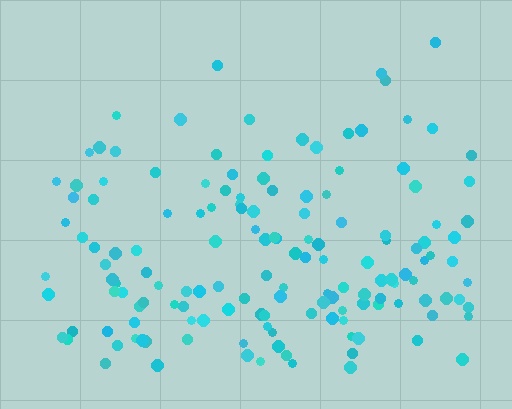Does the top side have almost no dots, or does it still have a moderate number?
Still a moderate number, just noticeably fewer than the bottom.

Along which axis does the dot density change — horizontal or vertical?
Vertical.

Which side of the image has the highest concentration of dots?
The bottom.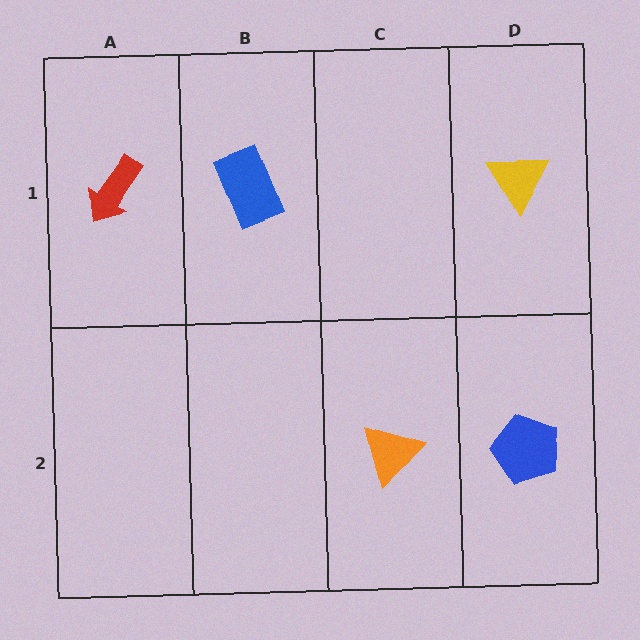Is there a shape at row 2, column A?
No, that cell is empty.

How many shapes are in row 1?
3 shapes.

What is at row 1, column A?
A red arrow.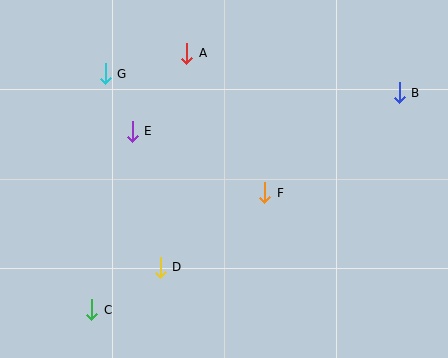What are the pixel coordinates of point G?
Point G is at (105, 74).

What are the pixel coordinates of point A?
Point A is at (187, 53).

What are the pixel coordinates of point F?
Point F is at (265, 193).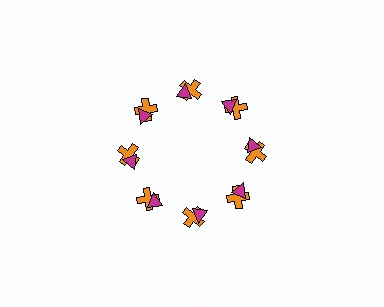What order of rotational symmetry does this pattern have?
This pattern has 8-fold rotational symmetry.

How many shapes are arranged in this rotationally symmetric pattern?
There are 16 shapes, arranged in 8 groups of 2.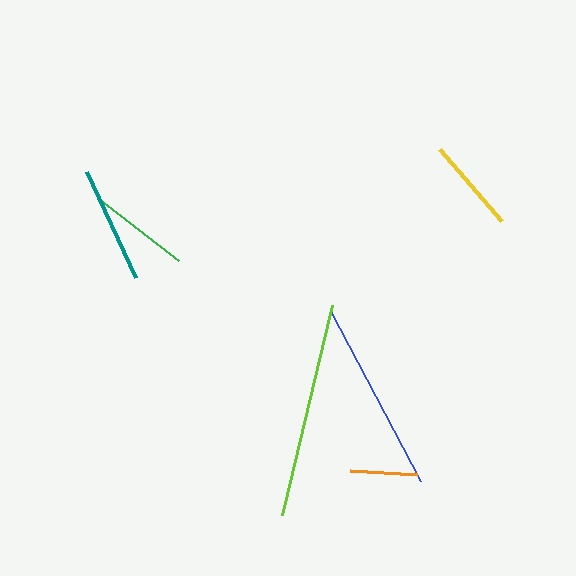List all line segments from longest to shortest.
From longest to shortest: lime, blue, teal, green, yellow, orange.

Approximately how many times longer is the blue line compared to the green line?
The blue line is approximately 1.9 times the length of the green line.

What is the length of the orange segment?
The orange segment is approximately 67 pixels long.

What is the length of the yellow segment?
The yellow segment is approximately 95 pixels long.